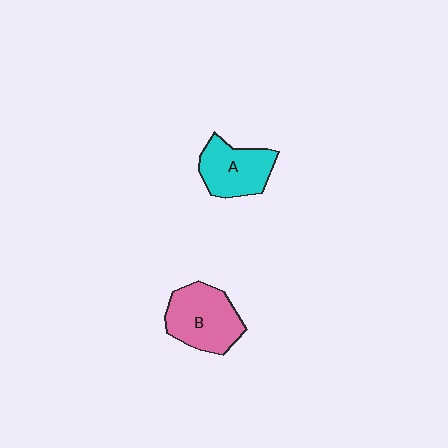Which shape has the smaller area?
Shape A (cyan).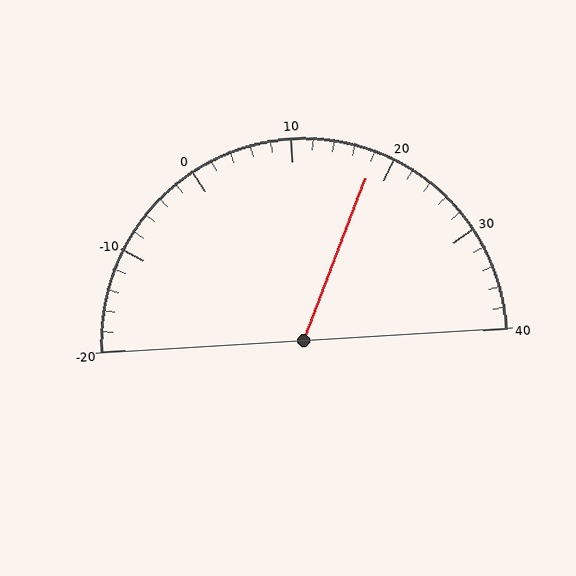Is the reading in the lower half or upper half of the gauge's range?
The reading is in the upper half of the range (-20 to 40).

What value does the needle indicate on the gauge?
The needle indicates approximately 18.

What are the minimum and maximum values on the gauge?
The gauge ranges from -20 to 40.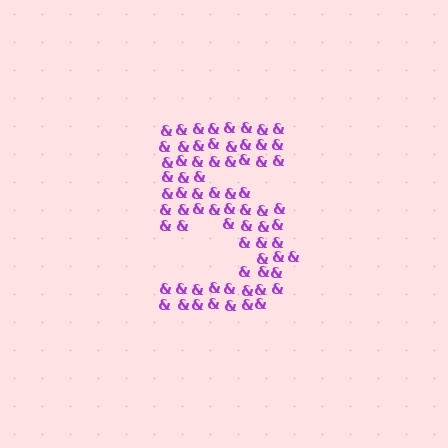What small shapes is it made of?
It is made of small ampersands.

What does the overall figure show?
The overall figure shows the digit 5.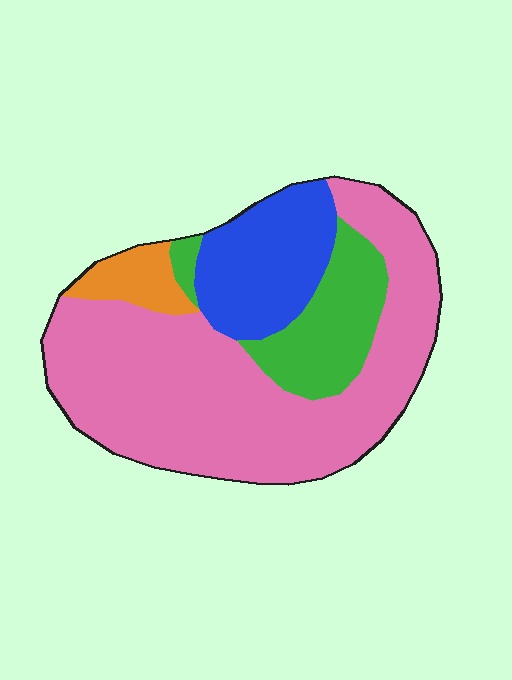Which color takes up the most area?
Pink, at roughly 60%.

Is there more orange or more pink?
Pink.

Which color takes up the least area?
Orange, at roughly 5%.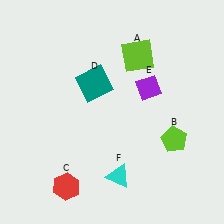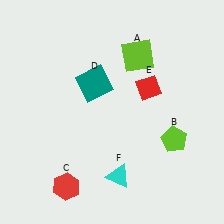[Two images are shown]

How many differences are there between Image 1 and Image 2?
There is 1 difference between the two images.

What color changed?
The diamond (E) changed from purple in Image 1 to red in Image 2.